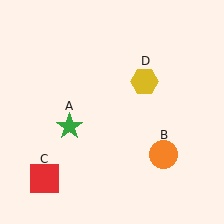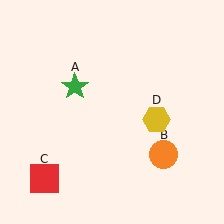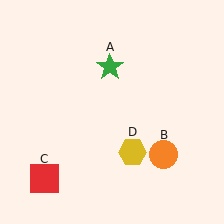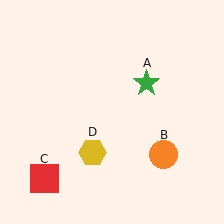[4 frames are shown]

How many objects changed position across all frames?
2 objects changed position: green star (object A), yellow hexagon (object D).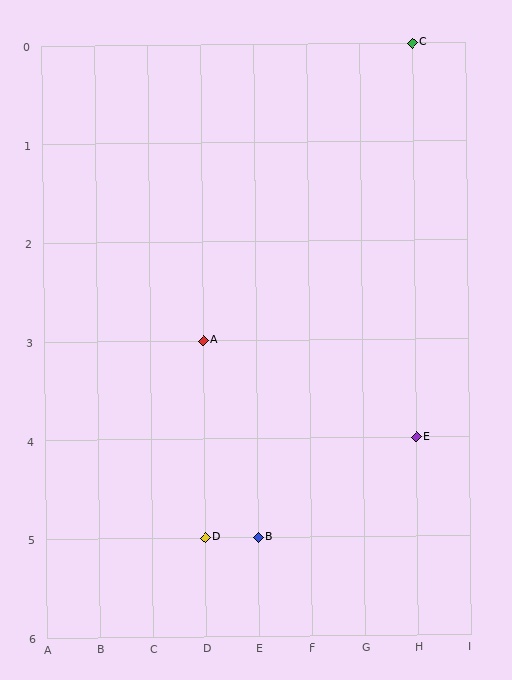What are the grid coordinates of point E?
Point E is at grid coordinates (H, 4).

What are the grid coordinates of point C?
Point C is at grid coordinates (H, 0).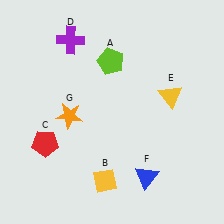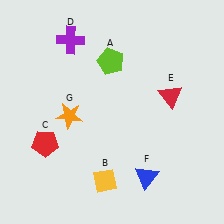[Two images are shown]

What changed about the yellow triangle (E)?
In Image 1, E is yellow. In Image 2, it changed to red.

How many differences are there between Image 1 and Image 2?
There is 1 difference between the two images.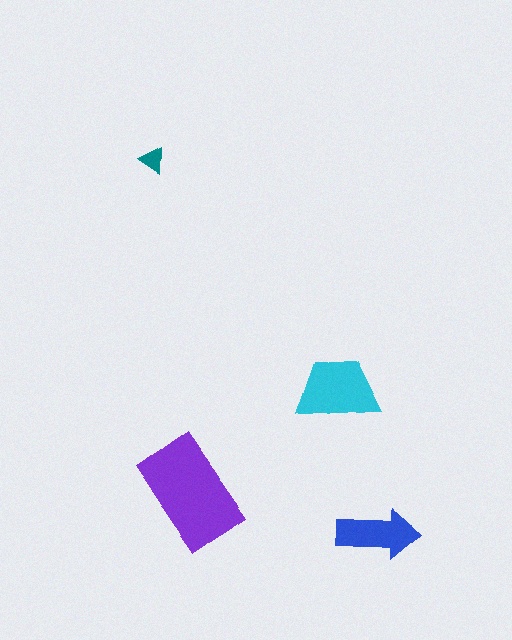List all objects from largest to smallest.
The purple rectangle, the cyan trapezoid, the blue arrow, the teal triangle.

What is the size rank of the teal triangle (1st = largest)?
4th.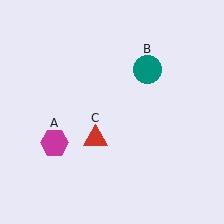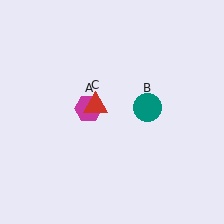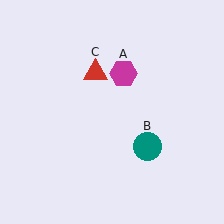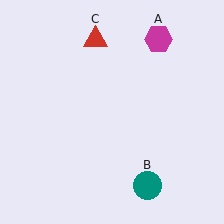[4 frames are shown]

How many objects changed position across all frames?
3 objects changed position: magenta hexagon (object A), teal circle (object B), red triangle (object C).